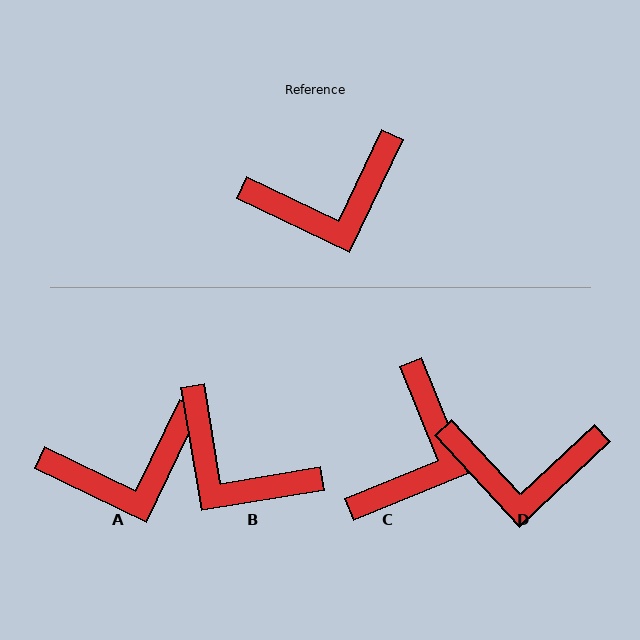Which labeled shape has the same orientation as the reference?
A.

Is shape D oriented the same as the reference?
No, it is off by about 21 degrees.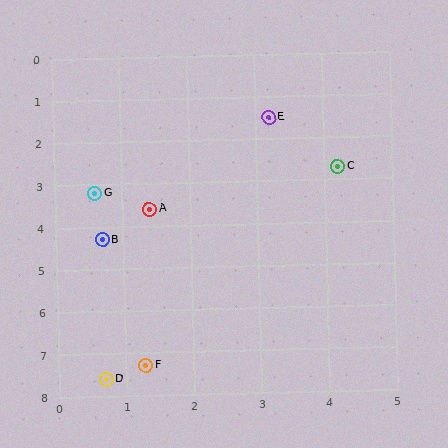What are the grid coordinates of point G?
Point G is at approximately (0.6, 3.2).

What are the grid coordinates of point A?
Point A is at approximately (1.4, 3.6).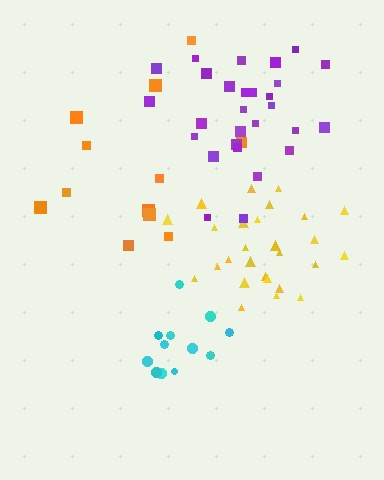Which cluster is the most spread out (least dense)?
Orange.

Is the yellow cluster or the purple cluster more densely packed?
Yellow.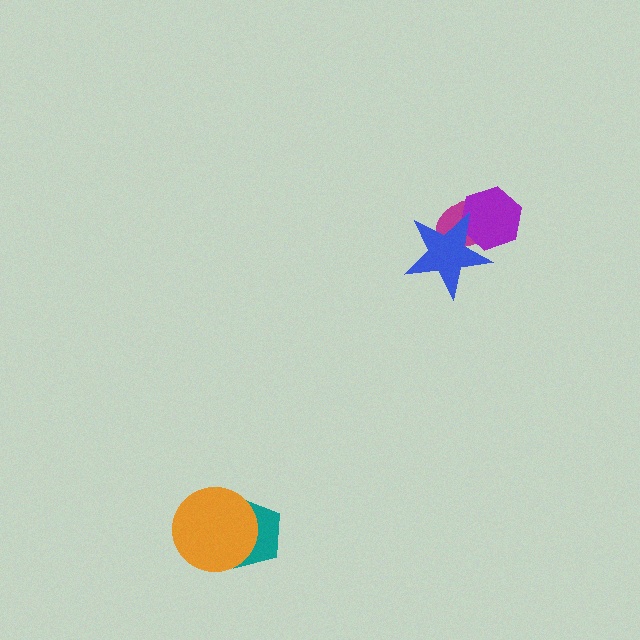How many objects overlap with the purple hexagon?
2 objects overlap with the purple hexagon.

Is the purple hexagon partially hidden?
Yes, it is partially covered by another shape.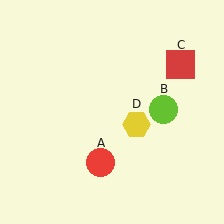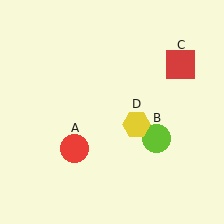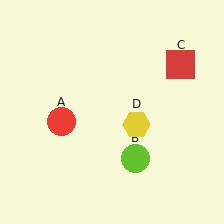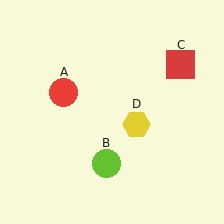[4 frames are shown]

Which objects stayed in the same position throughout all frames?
Red square (object C) and yellow hexagon (object D) remained stationary.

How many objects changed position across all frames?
2 objects changed position: red circle (object A), lime circle (object B).